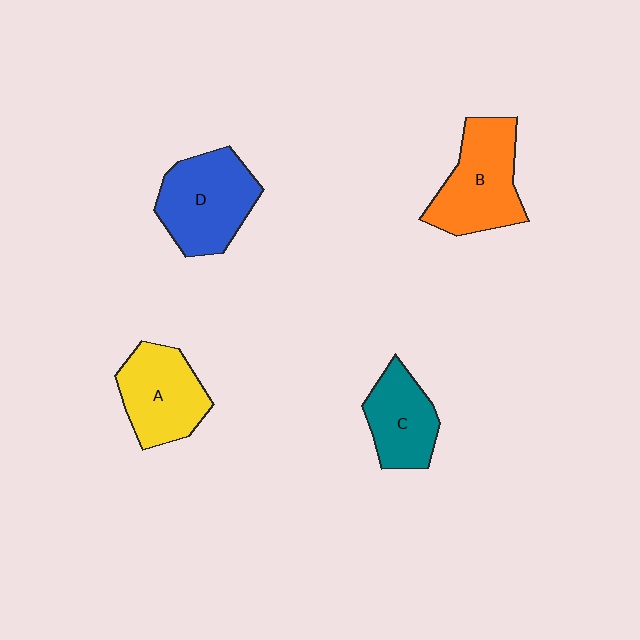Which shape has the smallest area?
Shape C (teal).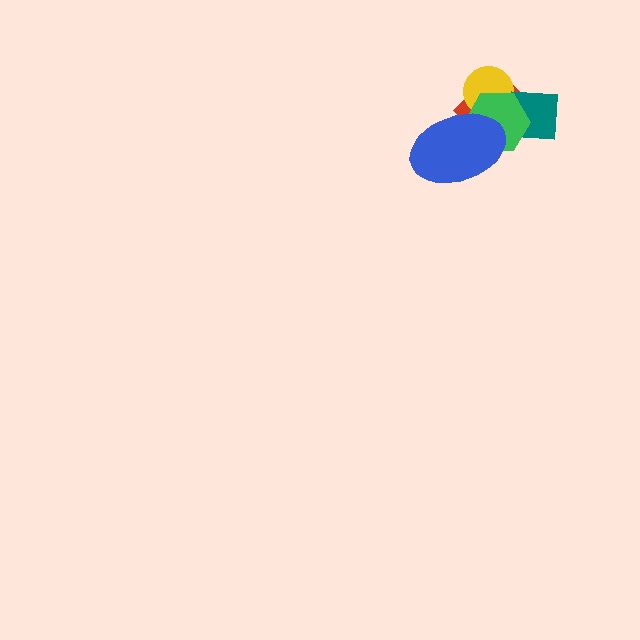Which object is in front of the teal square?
The green hexagon is in front of the teal square.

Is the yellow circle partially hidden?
Yes, it is partially covered by another shape.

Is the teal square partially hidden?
Yes, it is partially covered by another shape.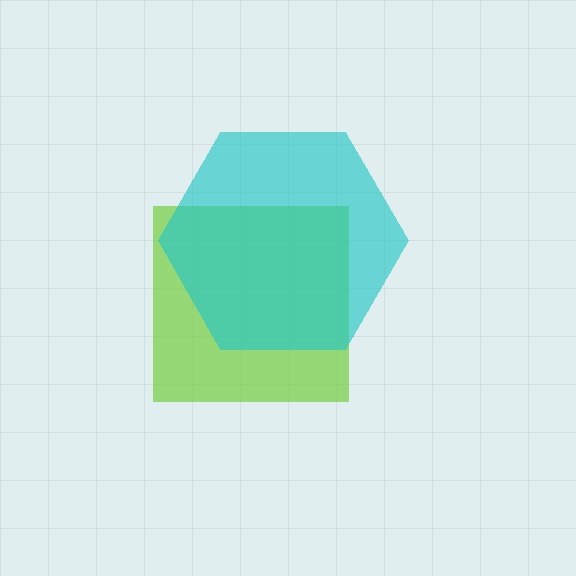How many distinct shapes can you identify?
There are 2 distinct shapes: a lime square, a cyan hexagon.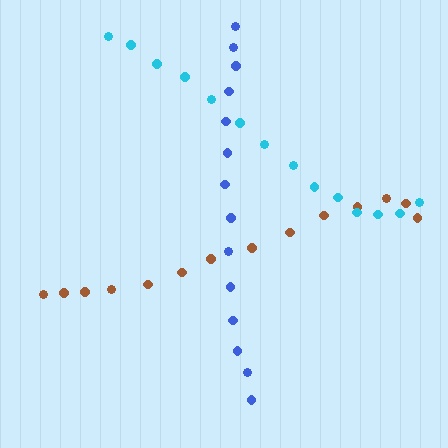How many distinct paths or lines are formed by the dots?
There are 3 distinct paths.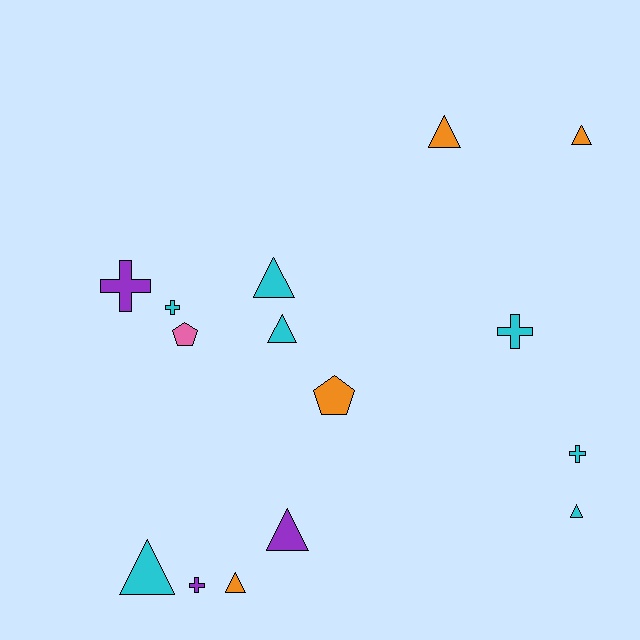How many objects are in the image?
There are 15 objects.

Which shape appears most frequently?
Triangle, with 8 objects.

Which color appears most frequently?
Cyan, with 7 objects.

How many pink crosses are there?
There are no pink crosses.